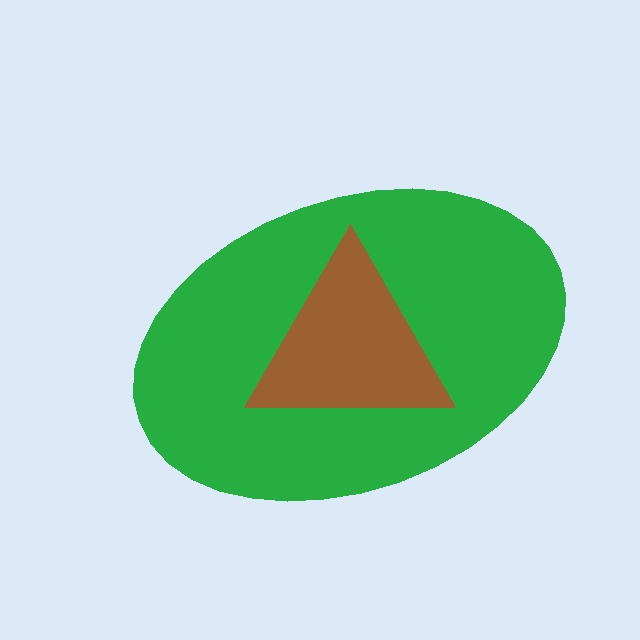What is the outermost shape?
The green ellipse.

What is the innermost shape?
The brown triangle.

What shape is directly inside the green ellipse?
The brown triangle.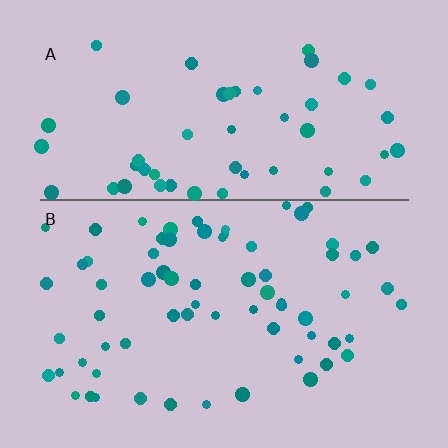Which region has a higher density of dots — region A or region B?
B (the bottom).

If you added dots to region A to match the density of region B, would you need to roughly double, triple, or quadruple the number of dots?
Approximately double.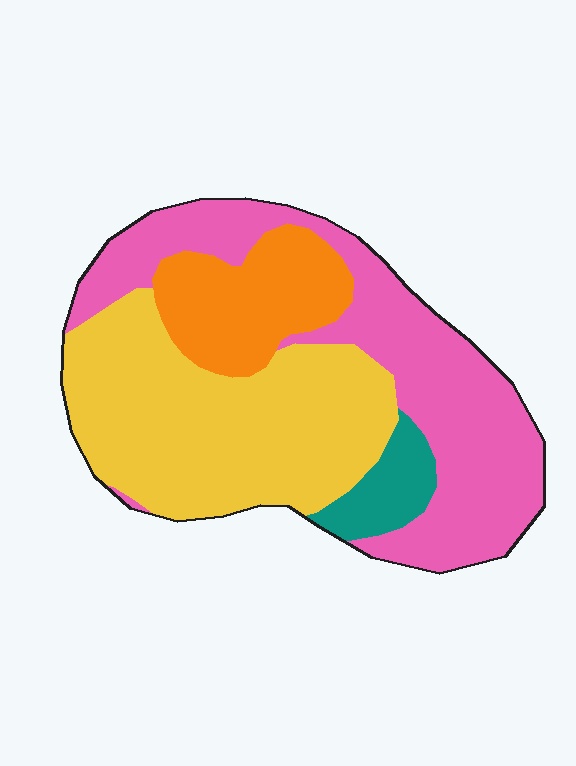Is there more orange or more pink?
Pink.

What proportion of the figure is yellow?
Yellow takes up between a third and a half of the figure.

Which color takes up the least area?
Teal, at roughly 5%.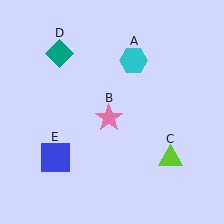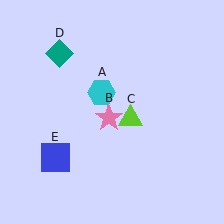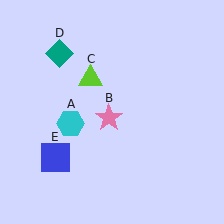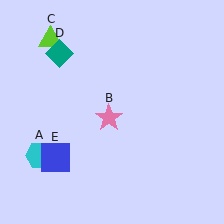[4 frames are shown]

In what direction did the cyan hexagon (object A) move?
The cyan hexagon (object A) moved down and to the left.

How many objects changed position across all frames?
2 objects changed position: cyan hexagon (object A), lime triangle (object C).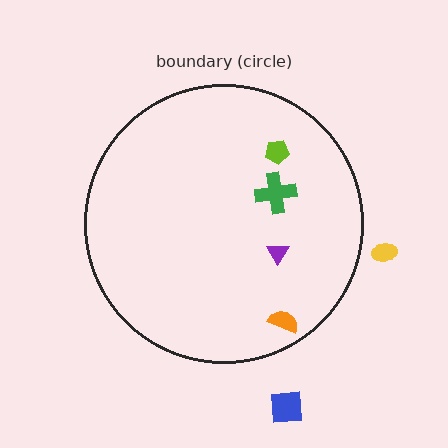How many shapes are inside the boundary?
4 inside, 2 outside.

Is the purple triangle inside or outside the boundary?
Inside.